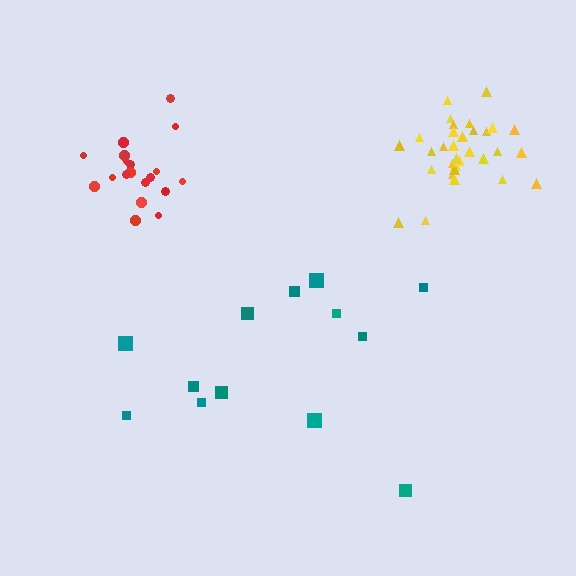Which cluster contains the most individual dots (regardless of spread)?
Yellow (33).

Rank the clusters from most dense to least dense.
yellow, red, teal.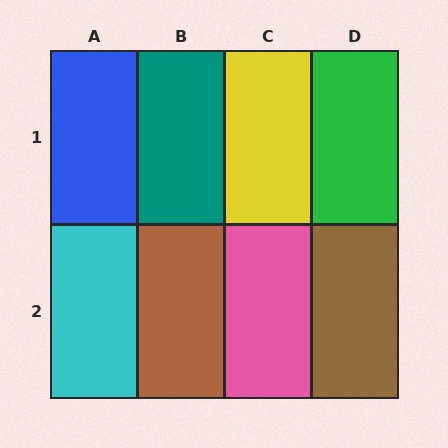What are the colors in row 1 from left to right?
Blue, teal, yellow, green.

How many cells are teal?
1 cell is teal.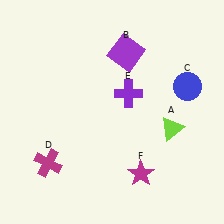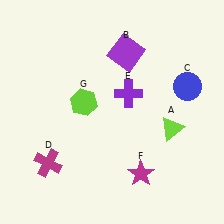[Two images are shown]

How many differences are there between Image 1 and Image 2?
There is 1 difference between the two images.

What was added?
A lime hexagon (G) was added in Image 2.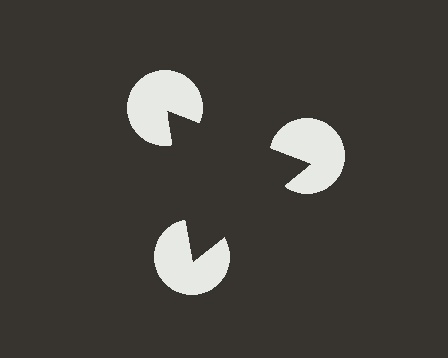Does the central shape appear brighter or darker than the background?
It typically appears slightly darker than the background, even though no actual brightness change is drawn.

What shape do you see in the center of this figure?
An illusory triangle — its edges are inferred from the aligned wedge cuts in the pac-man discs, not physically drawn.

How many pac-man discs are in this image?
There are 3 — one at each vertex of the illusory triangle.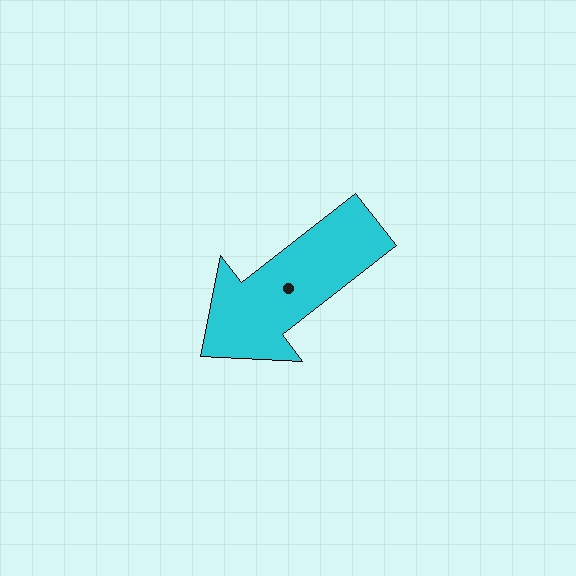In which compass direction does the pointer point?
Southwest.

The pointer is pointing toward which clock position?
Roughly 8 o'clock.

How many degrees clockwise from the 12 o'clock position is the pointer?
Approximately 232 degrees.